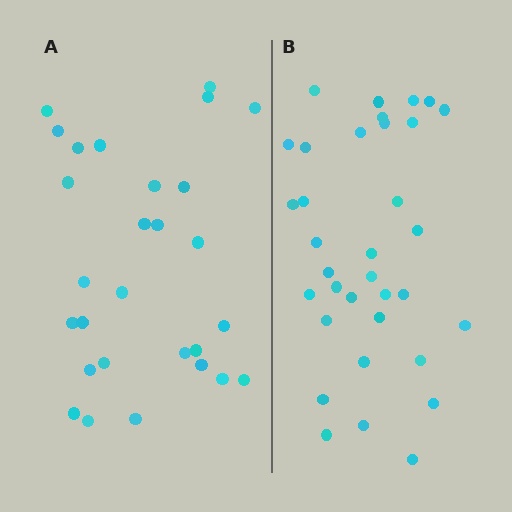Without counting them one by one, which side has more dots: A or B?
Region B (the right region) has more dots.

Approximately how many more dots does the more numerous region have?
Region B has about 6 more dots than region A.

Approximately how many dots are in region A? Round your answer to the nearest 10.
About 30 dots. (The exact count is 28, which rounds to 30.)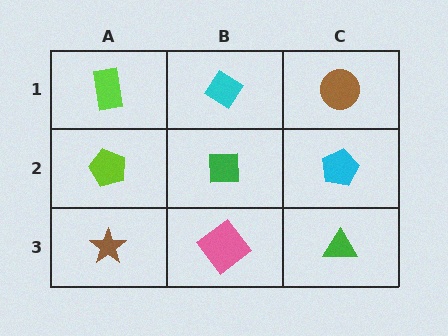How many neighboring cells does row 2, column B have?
4.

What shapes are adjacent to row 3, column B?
A green square (row 2, column B), a brown star (row 3, column A), a green triangle (row 3, column C).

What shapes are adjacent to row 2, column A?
A lime rectangle (row 1, column A), a brown star (row 3, column A), a green square (row 2, column B).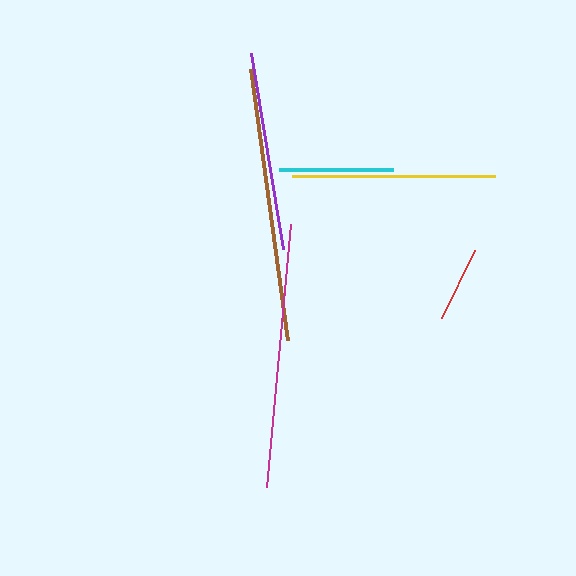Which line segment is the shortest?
The red line is the shortest at approximately 76 pixels.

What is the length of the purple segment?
The purple segment is approximately 198 pixels long.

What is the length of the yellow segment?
The yellow segment is approximately 204 pixels long.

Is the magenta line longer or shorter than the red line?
The magenta line is longer than the red line.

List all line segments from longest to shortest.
From longest to shortest: brown, magenta, yellow, purple, cyan, red.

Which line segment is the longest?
The brown line is the longest at approximately 274 pixels.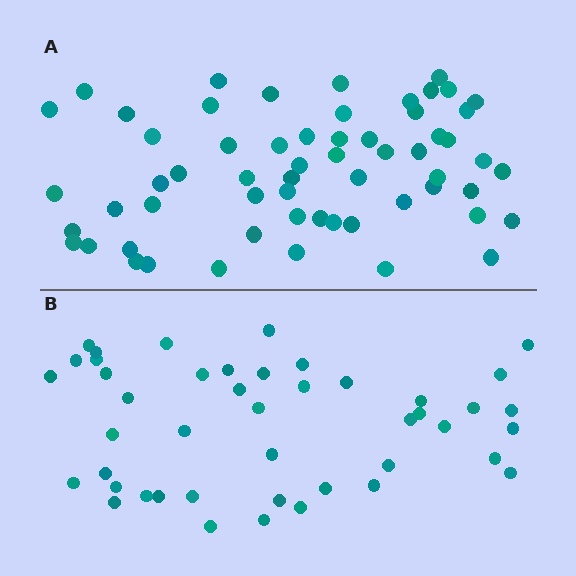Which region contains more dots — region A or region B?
Region A (the top region) has more dots.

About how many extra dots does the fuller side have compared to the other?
Region A has approximately 15 more dots than region B.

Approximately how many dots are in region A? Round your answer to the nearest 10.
About 60 dots.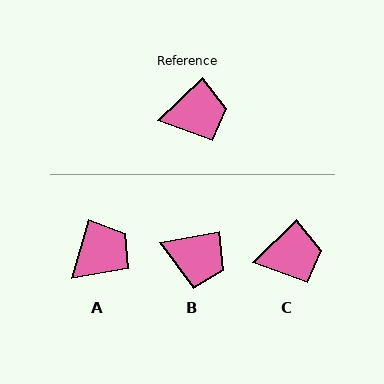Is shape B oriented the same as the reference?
No, it is off by about 34 degrees.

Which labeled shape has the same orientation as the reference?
C.